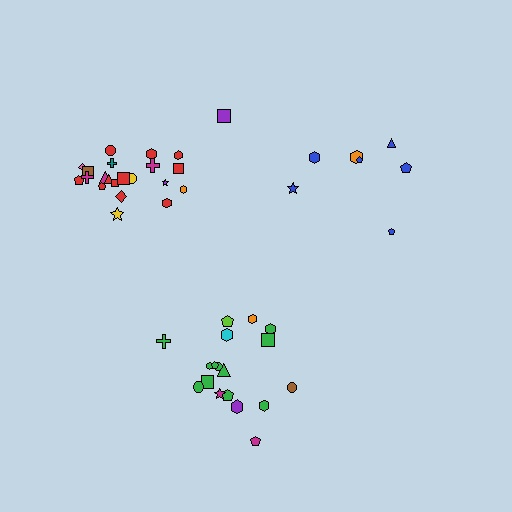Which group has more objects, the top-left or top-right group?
The top-left group.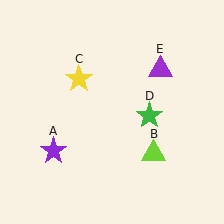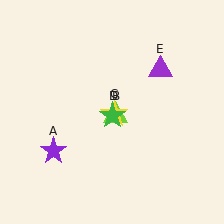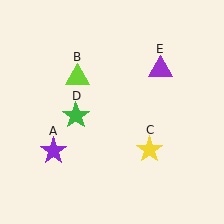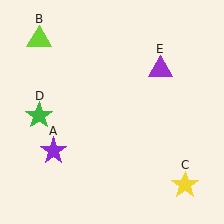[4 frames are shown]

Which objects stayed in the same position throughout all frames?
Purple star (object A) and purple triangle (object E) remained stationary.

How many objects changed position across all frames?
3 objects changed position: lime triangle (object B), yellow star (object C), green star (object D).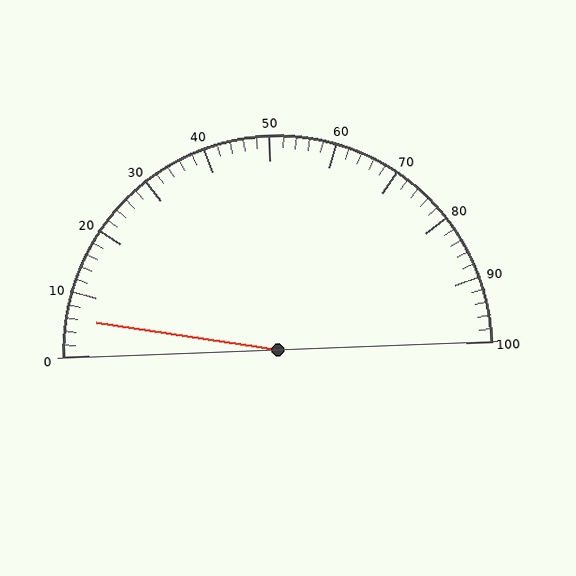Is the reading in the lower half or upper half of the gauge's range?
The reading is in the lower half of the range (0 to 100).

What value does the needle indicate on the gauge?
The needle indicates approximately 6.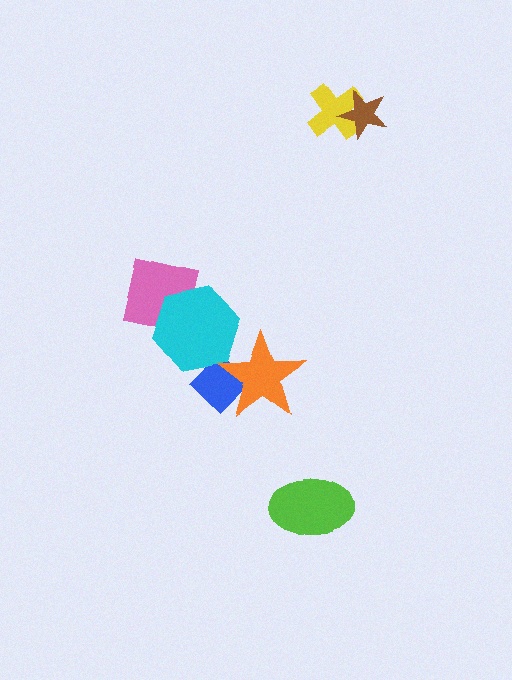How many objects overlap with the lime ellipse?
0 objects overlap with the lime ellipse.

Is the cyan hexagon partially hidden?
Yes, it is partially covered by another shape.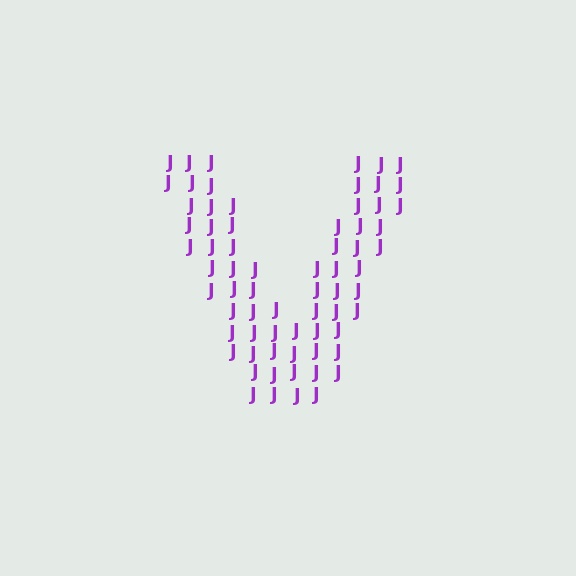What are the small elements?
The small elements are letter J's.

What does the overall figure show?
The overall figure shows the letter V.